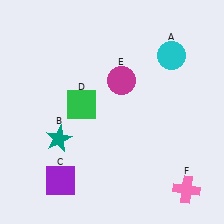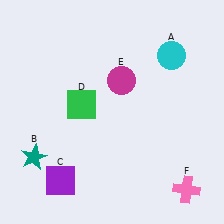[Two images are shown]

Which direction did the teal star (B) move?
The teal star (B) moved left.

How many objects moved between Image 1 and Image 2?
1 object moved between the two images.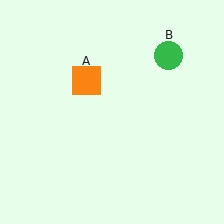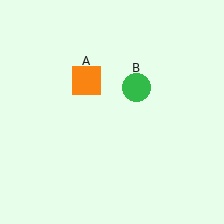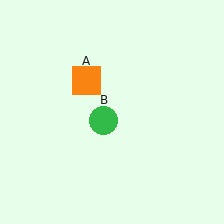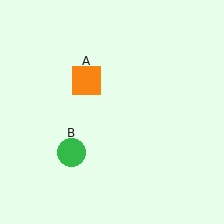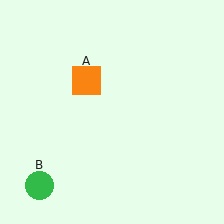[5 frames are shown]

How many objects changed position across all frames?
1 object changed position: green circle (object B).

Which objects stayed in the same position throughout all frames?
Orange square (object A) remained stationary.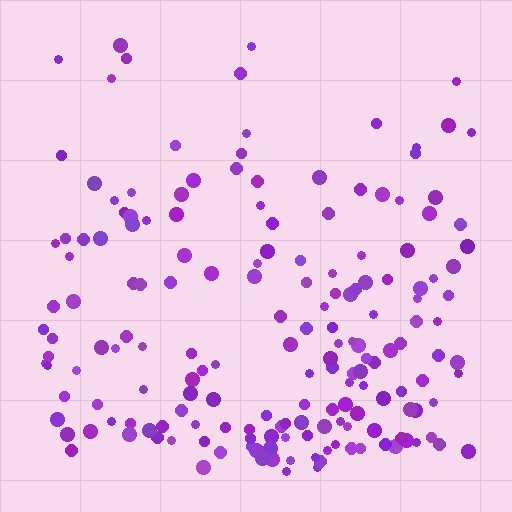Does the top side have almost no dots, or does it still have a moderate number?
Still a moderate number, just noticeably fewer than the bottom.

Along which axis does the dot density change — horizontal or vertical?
Vertical.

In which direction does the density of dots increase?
From top to bottom, with the bottom side densest.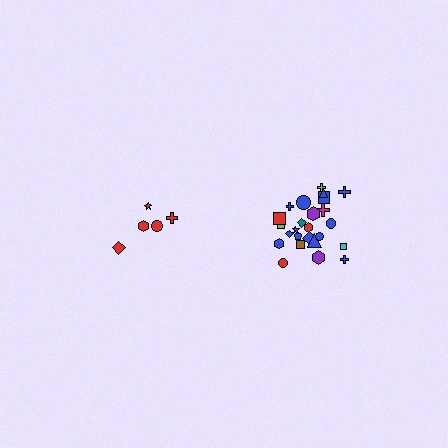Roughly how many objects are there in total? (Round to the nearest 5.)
Roughly 30 objects in total.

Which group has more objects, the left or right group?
The right group.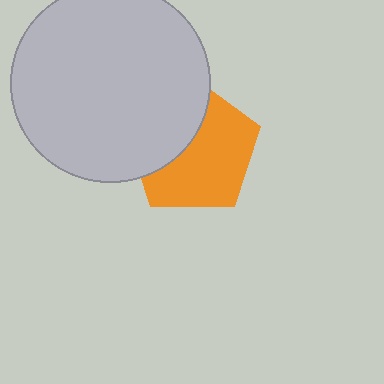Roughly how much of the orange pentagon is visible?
About half of it is visible (roughly 61%).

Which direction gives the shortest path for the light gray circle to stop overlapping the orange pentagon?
Moving left gives the shortest separation.